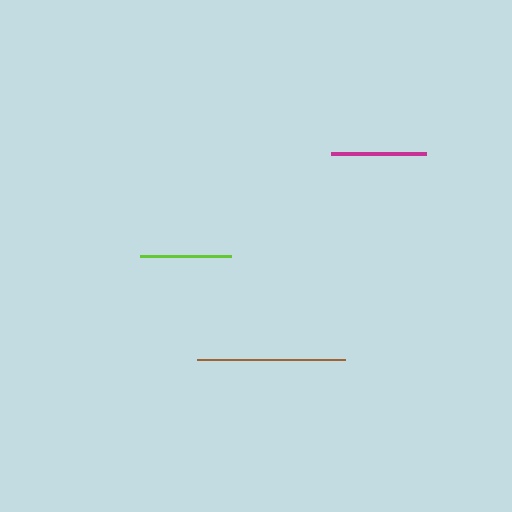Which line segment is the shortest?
The lime line is the shortest at approximately 91 pixels.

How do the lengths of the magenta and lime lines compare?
The magenta and lime lines are approximately the same length.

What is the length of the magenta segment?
The magenta segment is approximately 94 pixels long.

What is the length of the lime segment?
The lime segment is approximately 91 pixels long.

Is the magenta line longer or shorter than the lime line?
The magenta line is longer than the lime line.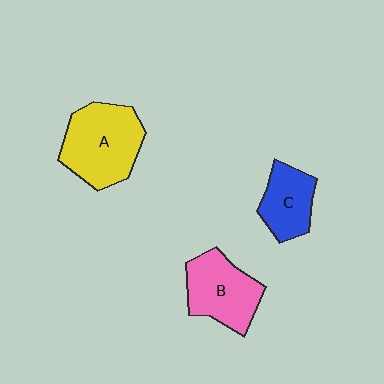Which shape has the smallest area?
Shape C (blue).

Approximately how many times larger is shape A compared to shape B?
Approximately 1.2 times.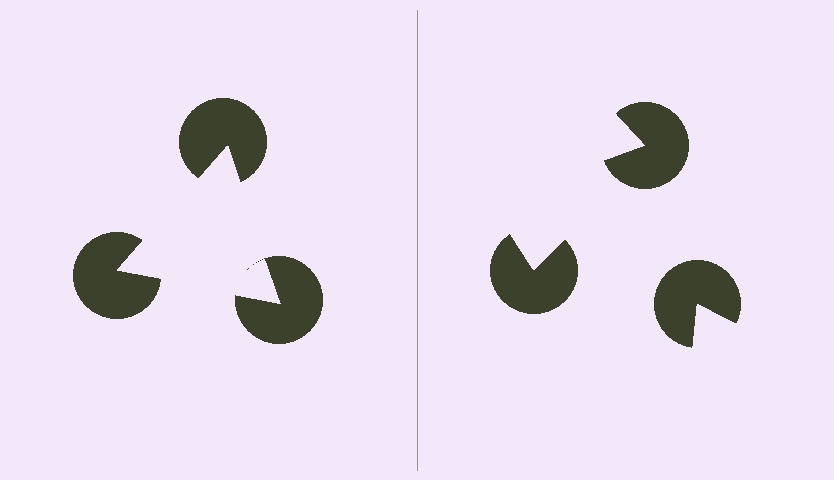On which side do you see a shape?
An illusory triangle appears on the left side. On the right side the wedge cuts are rotated, so no coherent shape forms.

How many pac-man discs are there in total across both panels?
6 — 3 on each side.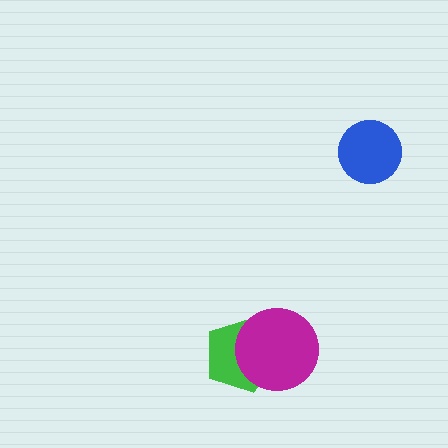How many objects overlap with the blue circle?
0 objects overlap with the blue circle.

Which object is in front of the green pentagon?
The magenta circle is in front of the green pentagon.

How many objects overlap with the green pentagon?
1 object overlaps with the green pentagon.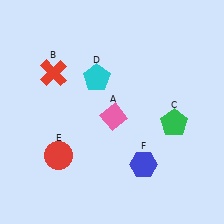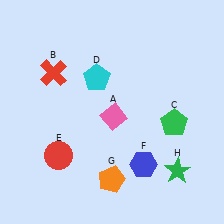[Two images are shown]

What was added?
An orange pentagon (G), a green star (H) were added in Image 2.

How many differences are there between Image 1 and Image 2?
There are 2 differences between the two images.